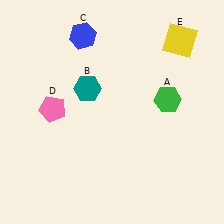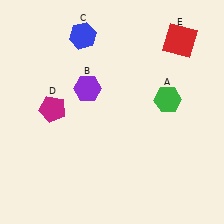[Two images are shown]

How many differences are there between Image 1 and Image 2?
There are 3 differences between the two images.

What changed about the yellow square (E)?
In Image 1, E is yellow. In Image 2, it changed to red.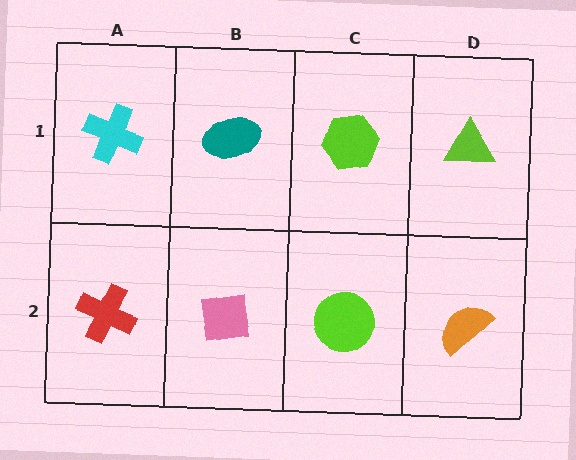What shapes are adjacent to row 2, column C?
A lime hexagon (row 1, column C), a pink square (row 2, column B), an orange semicircle (row 2, column D).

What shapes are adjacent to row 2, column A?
A cyan cross (row 1, column A), a pink square (row 2, column B).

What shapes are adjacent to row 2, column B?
A teal ellipse (row 1, column B), a red cross (row 2, column A), a lime circle (row 2, column C).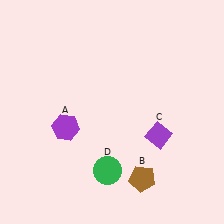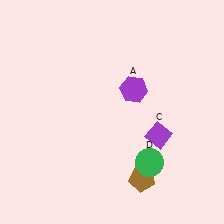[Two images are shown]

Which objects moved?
The objects that moved are: the purple hexagon (A), the green circle (D).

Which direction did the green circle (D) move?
The green circle (D) moved right.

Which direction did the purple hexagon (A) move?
The purple hexagon (A) moved right.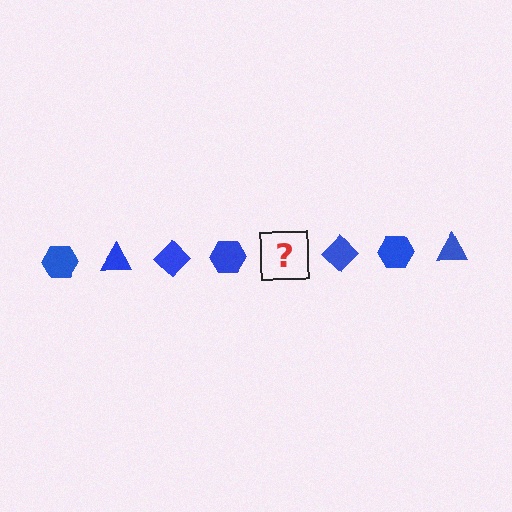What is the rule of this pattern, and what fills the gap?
The rule is that the pattern cycles through hexagon, triangle, diamond shapes in blue. The gap should be filled with a blue triangle.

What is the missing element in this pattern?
The missing element is a blue triangle.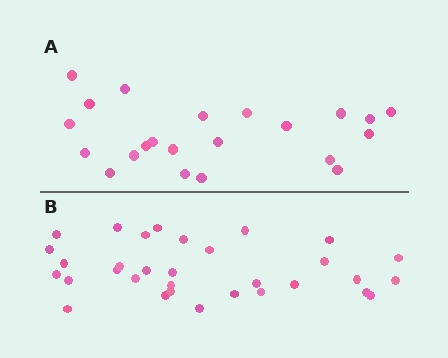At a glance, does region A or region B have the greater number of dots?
Region B (the bottom region) has more dots.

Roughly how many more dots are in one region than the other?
Region B has roughly 10 or so more dots than region A.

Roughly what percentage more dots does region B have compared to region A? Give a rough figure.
About 45% more.